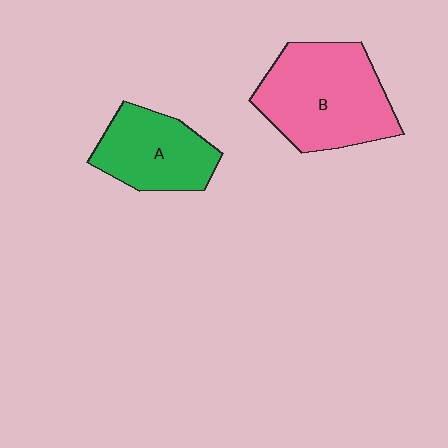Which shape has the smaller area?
Shape A (green).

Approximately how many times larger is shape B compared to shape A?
Approximately 1.5 times.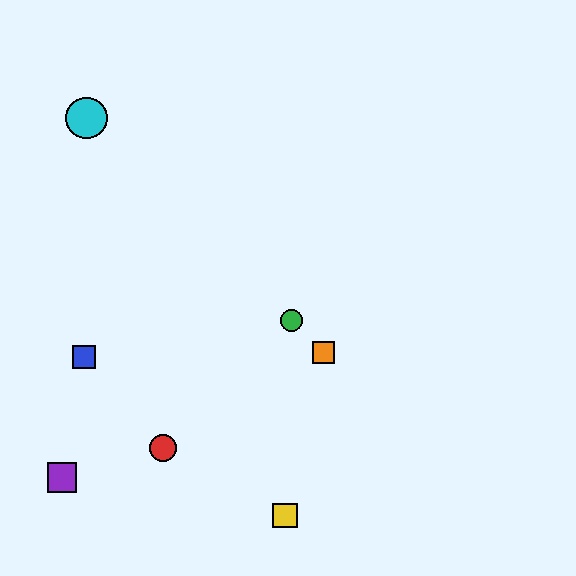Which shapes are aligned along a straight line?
The green circle, the orange square, the cyan circle are aligned along a straight line.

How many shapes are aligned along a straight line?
3 shapes (the green circle, the orange square, the cyan circle) are aligned along a straight line.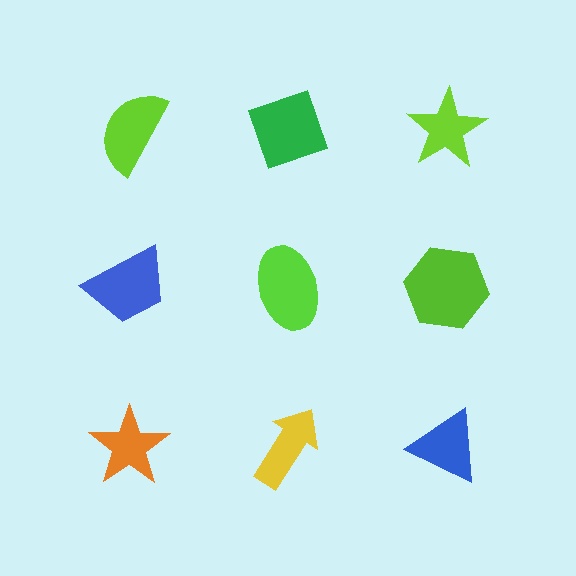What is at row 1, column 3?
A lime star.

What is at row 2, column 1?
A blue trapezoid.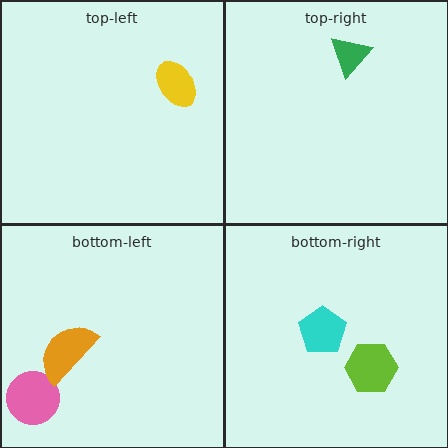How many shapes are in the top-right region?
1.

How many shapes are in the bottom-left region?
2.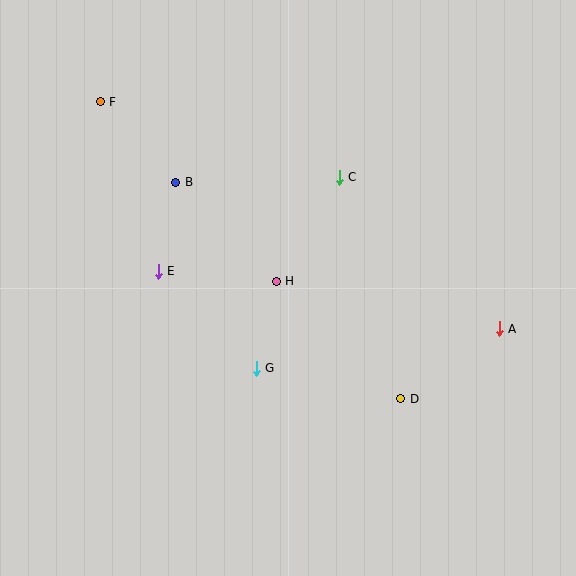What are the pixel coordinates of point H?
Point H is at (276, 281).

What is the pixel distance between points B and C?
The distance between B and C is 163 pixels.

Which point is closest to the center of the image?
Point H at (276, 281) is closest to the center.